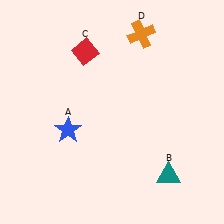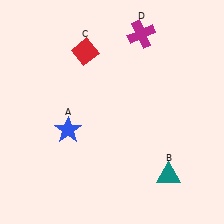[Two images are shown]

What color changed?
The cross (D) changed from orange in Image 1 to magenta in Image 2.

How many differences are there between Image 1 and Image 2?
There is 1 difference between the two images.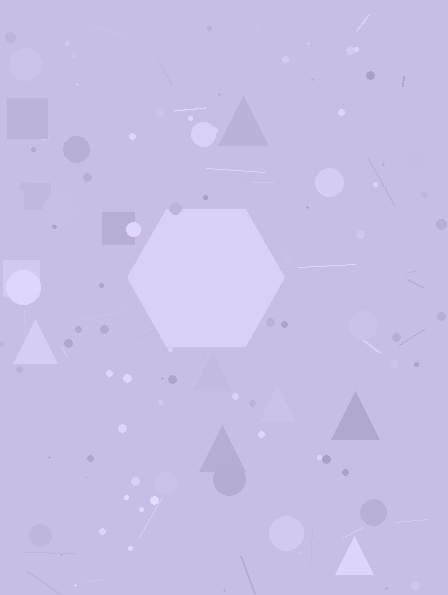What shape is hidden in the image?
A hexagon is hidden in the image.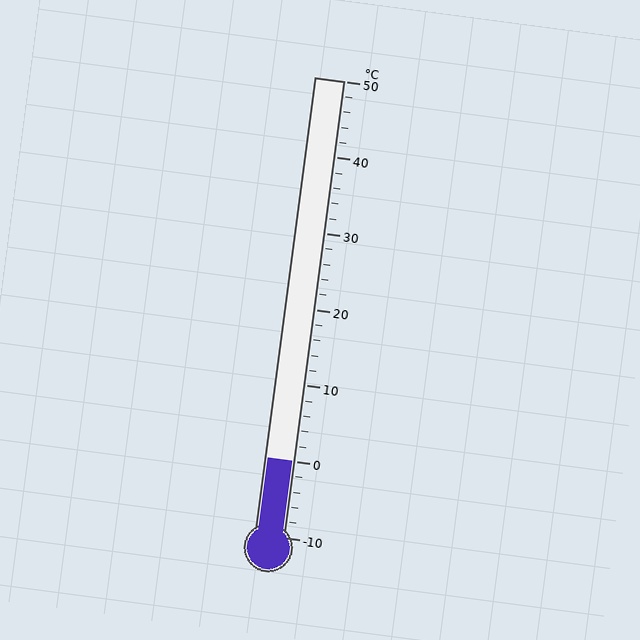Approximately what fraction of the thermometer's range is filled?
The thermometer is filled to approximately 15% of its range.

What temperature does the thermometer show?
The thermometer shows approximately 0°C.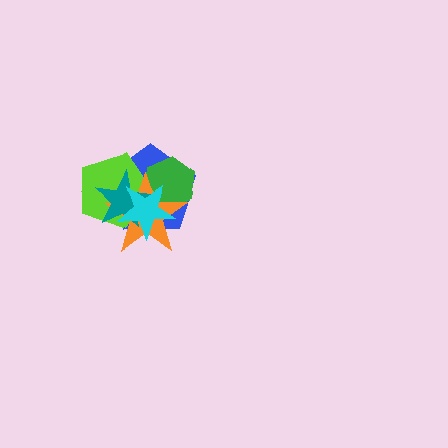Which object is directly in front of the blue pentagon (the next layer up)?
The green hexagon is directly in front of the blue pentagon.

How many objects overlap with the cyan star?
5 objects overlap with the cyan star.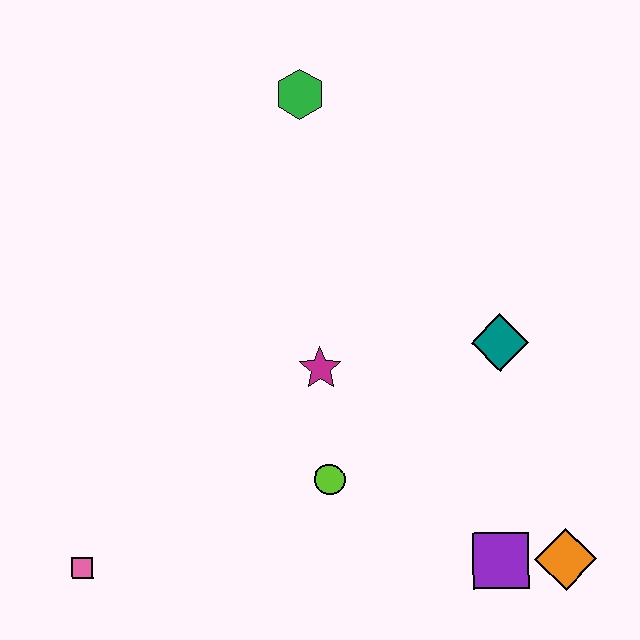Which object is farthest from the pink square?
The green hexagon is farthest from the pink square.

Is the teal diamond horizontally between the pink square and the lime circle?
No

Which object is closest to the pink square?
The lime circle is closest to the pink square.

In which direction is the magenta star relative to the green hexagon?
The magenta star is below the green hexagon.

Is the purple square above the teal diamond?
No